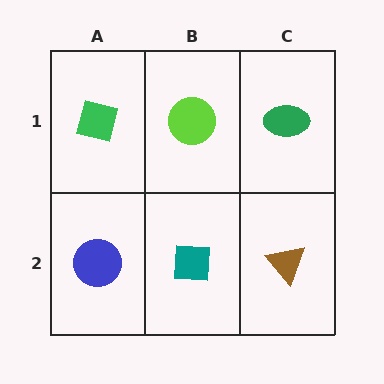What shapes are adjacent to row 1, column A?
A blue circle (row 2, column A), a lime circle (row 1, column B).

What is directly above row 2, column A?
A green square.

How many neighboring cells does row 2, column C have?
2.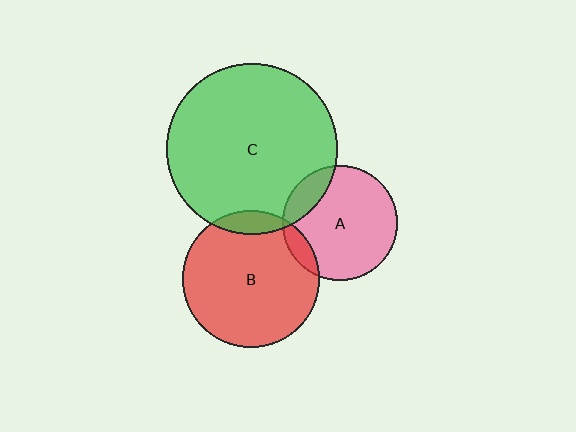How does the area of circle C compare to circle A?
Approximately 2.2 times.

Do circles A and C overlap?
Yes.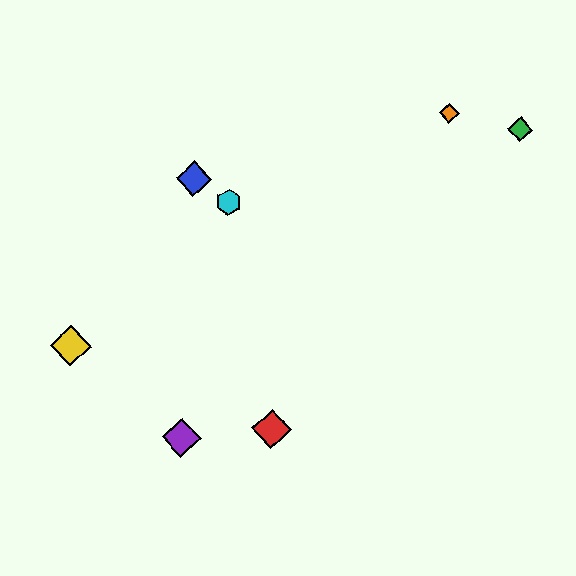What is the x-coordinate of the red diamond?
The red diamond is at x≈271.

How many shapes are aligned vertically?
2 shapes (the blue diamond, the purple diamond) are aligned vertically.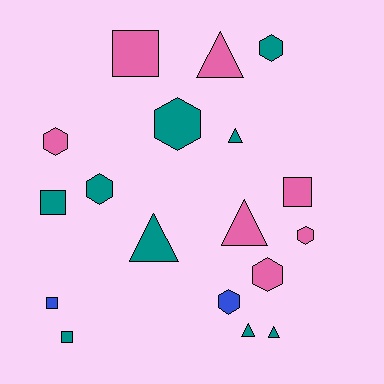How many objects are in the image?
There are 18 objects.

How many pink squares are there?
There are 2 pink squares.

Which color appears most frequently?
Teal, with 9 objects.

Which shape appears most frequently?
Hexagon, with 7 objects.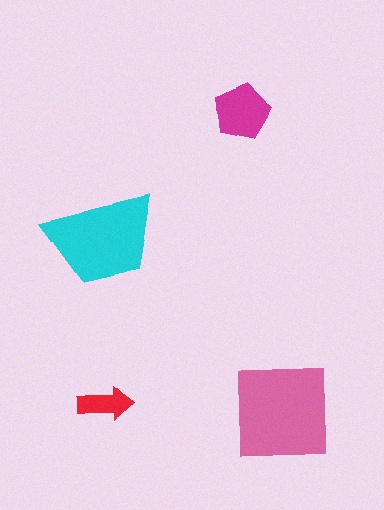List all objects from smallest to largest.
The red arrow, the magenta pentagon, the cyan trapezoid, the pink square.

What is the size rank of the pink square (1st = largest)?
1st.